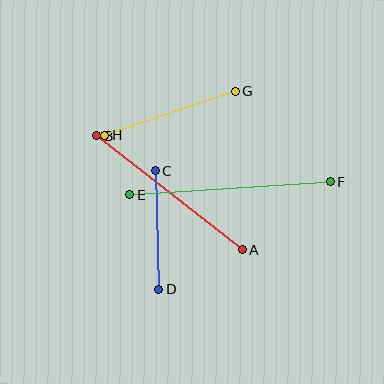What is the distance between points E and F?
The distance is approximately 201 pixels.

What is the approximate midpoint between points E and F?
The midpoint is at approximately (230, 188) pixels.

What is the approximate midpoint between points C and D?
The midpoint is at approximately (157, 230) pixels.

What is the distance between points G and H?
The distance is approximately 138 pixels.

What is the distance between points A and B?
The distance is approximately 185 pixels.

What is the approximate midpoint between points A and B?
The midpoint is at approximately (169, 193) pixels.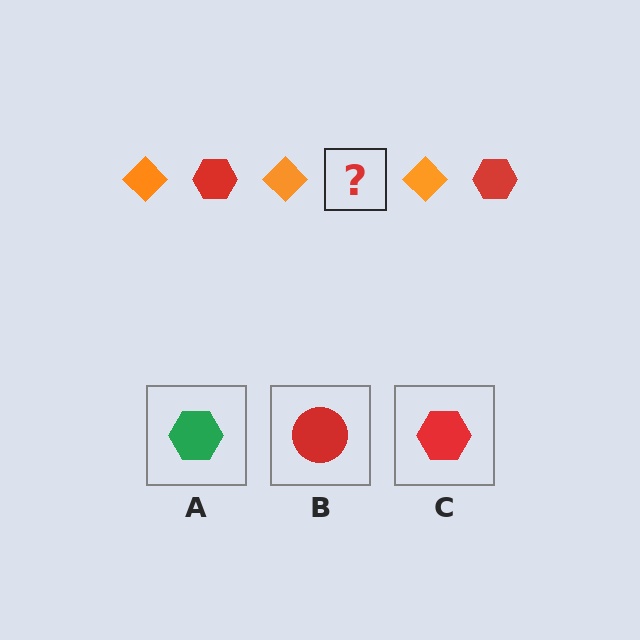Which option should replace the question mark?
Option C.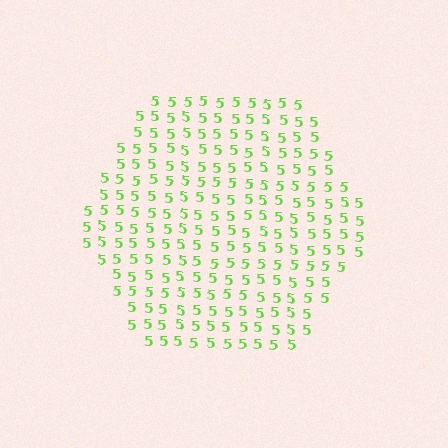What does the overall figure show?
The overall figure shows a hexagon.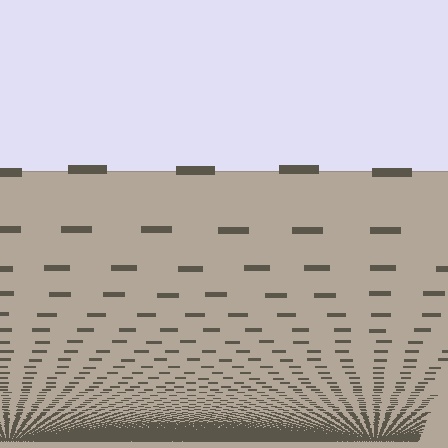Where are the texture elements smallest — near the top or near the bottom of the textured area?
Near the bottom.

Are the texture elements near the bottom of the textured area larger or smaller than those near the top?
Smaller. The gradient is inverted — elements near the bottom are smaller and denser.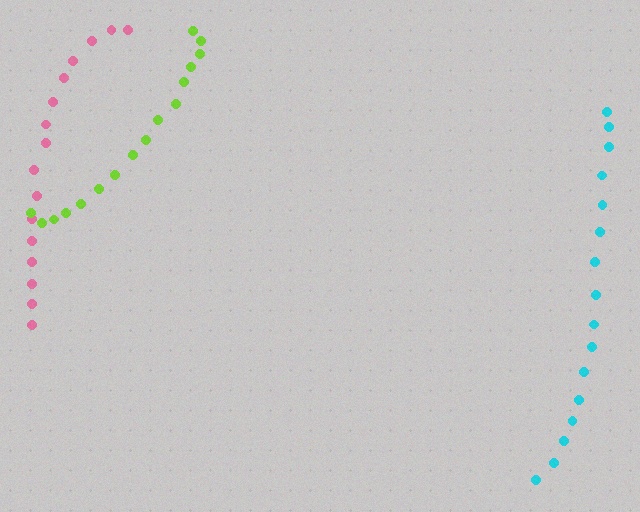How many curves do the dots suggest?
There are 3 distinct paths.